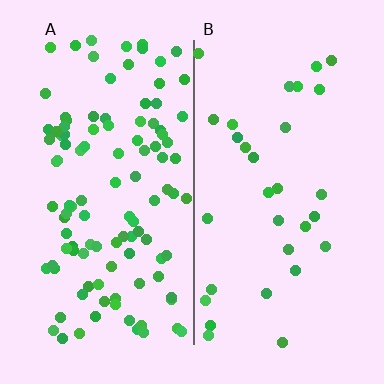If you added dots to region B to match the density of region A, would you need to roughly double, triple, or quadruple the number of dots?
Approximately quadruple.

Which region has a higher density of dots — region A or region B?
A (the left).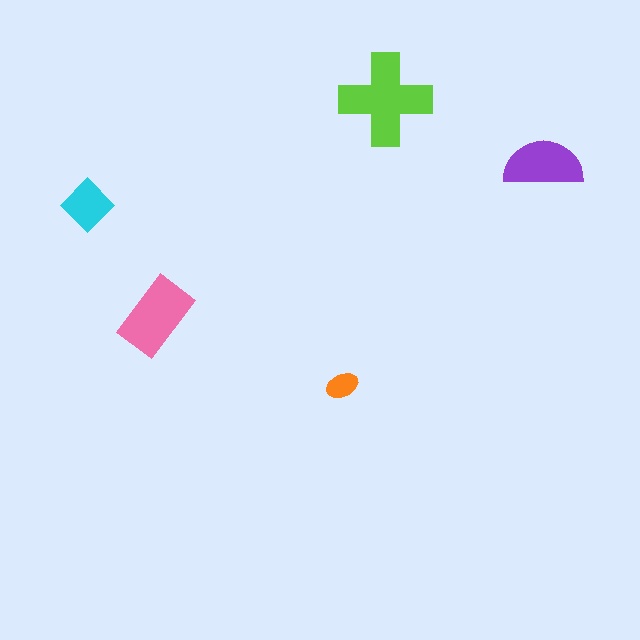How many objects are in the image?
There are 5 objects in the image.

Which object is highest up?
The lime cross is topmost.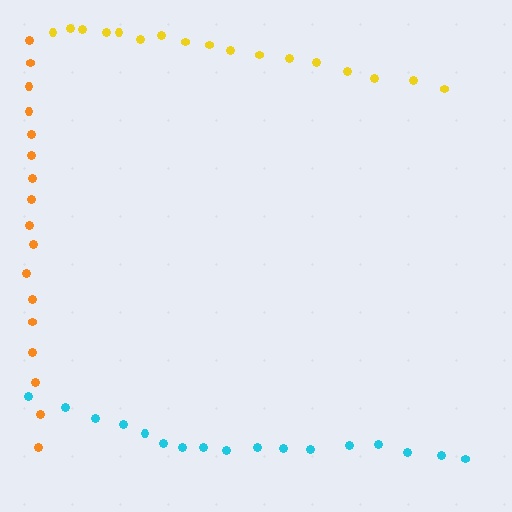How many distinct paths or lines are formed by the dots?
There are 3 distinct paths.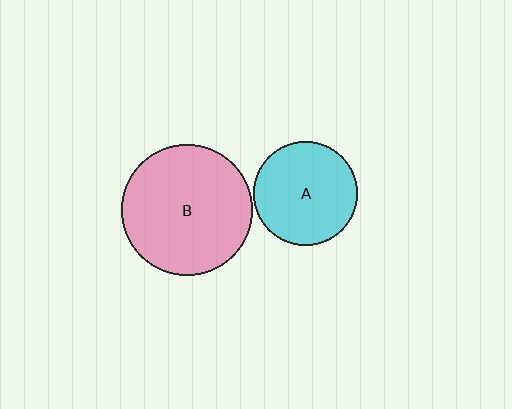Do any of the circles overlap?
No, none of the circles overlap.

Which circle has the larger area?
Circle B (pink).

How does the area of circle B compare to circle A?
Approximately 1.6 times.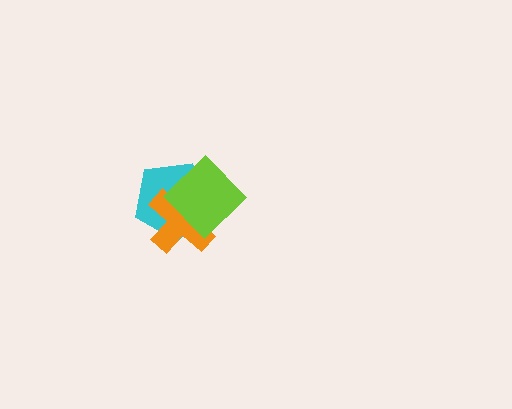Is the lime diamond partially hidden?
No, no other shape covers it.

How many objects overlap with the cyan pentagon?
2 objects overlap with the cyan pentagon.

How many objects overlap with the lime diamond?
2 objects overlap with the lime diamond.